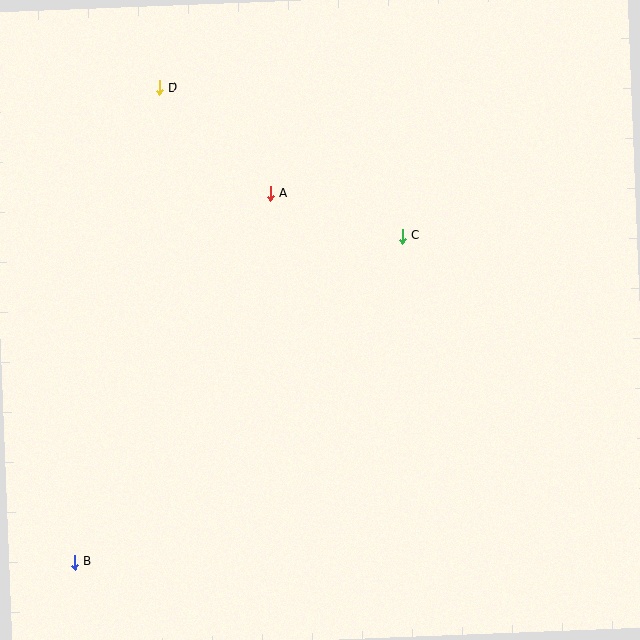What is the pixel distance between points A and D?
The distance between A and D is 153 pixels.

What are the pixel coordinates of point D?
Point D is at (159, 88).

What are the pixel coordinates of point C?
Point C is at (402, 236).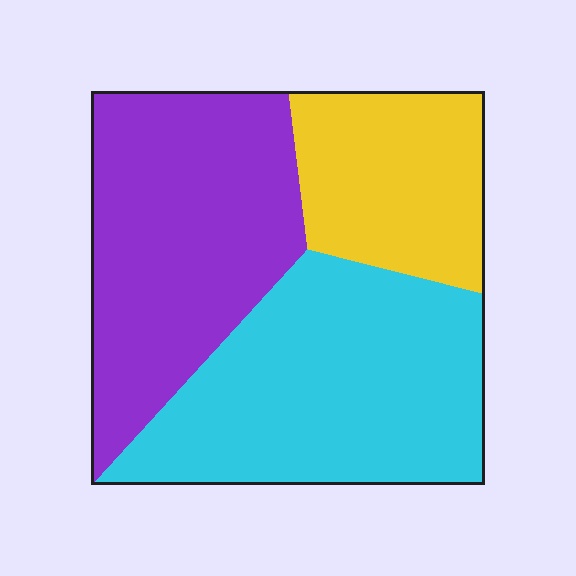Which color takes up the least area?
Yellow, at roughly 20%.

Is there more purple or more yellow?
Purple.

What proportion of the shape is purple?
Purple covers roughly 40% of the shape.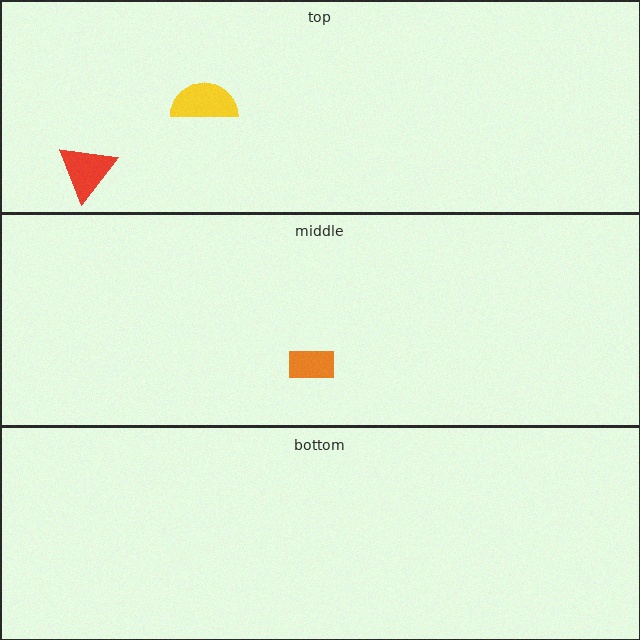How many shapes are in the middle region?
1.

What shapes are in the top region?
The yellow semicircle, the red triangle.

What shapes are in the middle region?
The orange rectangle.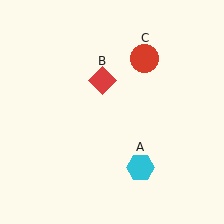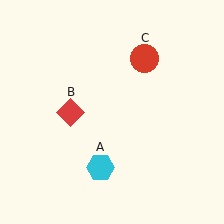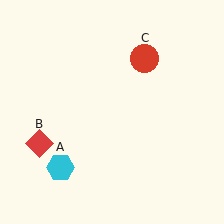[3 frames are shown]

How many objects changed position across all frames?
2 objects changed position: cyan hexagon (object A), red diamond (object B).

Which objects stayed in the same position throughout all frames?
Red circle (object C) remained stationary.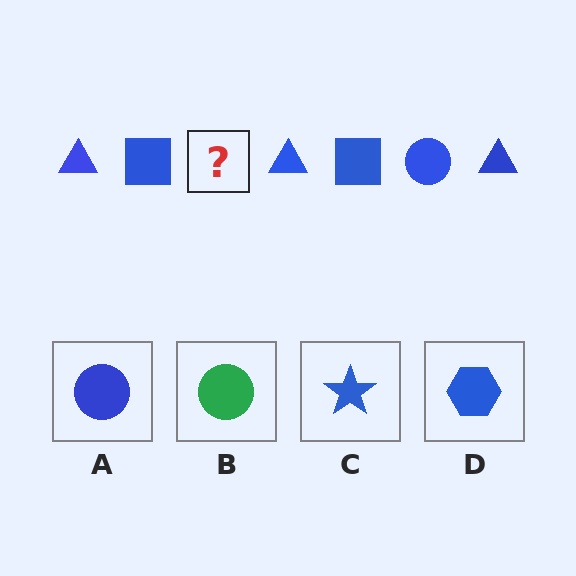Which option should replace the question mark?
Option A.